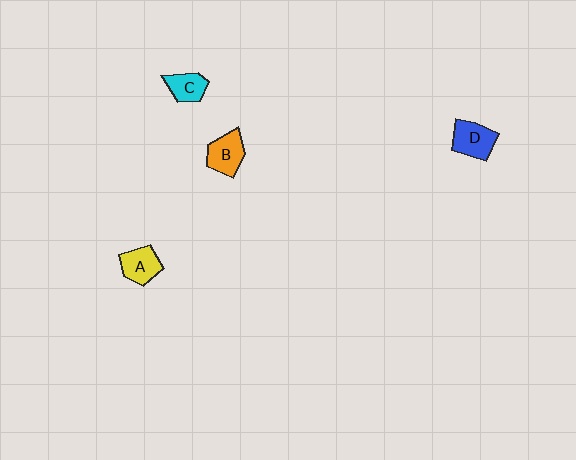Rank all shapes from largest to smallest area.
From largest to smallest: D (blue), B (orange), A (yellow), C (cyan).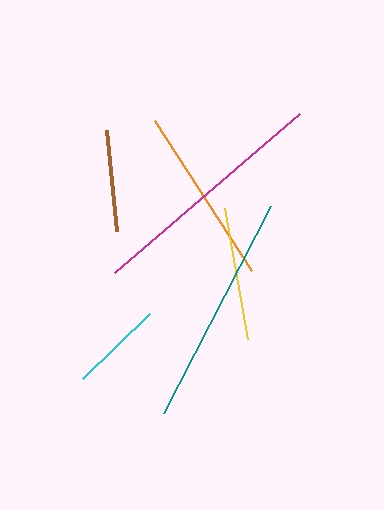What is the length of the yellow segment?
The yellow segment is approximately 133 pixels long.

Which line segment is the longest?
The magenta line is the longest at approximately 243 pixels.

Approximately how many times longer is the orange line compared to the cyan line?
The orange line is approximately 1.9 times the length of the cyan line.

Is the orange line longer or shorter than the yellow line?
The orange line is longer than the yellow line.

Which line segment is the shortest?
The cyan line is the shortest at approximately 93 pixels.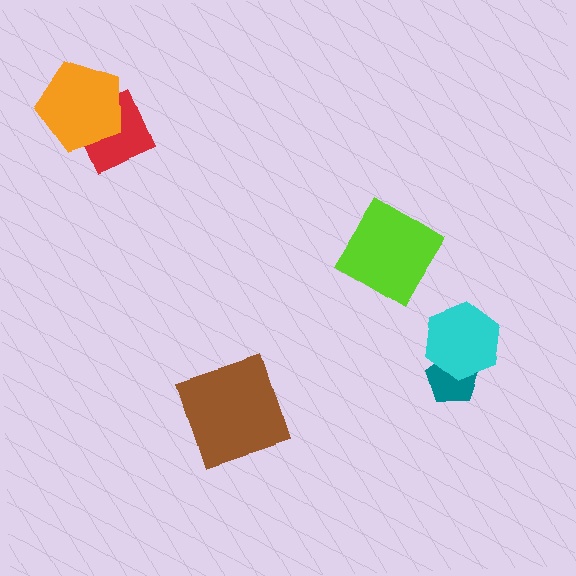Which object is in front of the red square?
The orange pentagon is in front of the red square.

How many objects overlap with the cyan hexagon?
1 object overlaps with the cyan hexagon.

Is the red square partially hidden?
Yes, it is partially covered by another shape.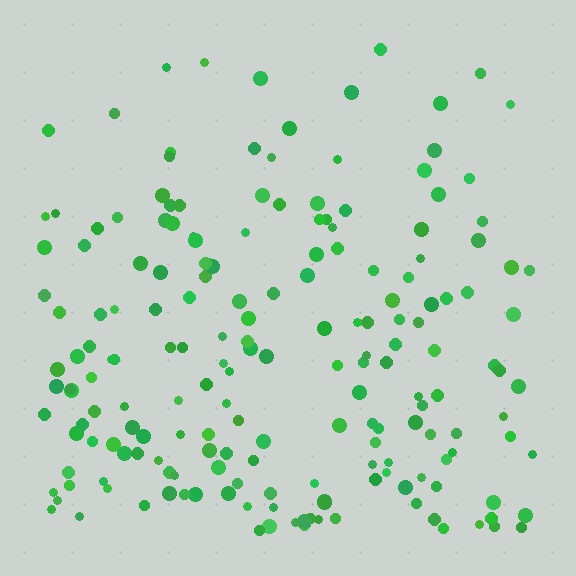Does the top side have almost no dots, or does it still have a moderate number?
Still a moderate number, just noticeably fewer than the bottom.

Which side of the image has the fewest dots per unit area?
The top.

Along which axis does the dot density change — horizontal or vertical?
Vertical.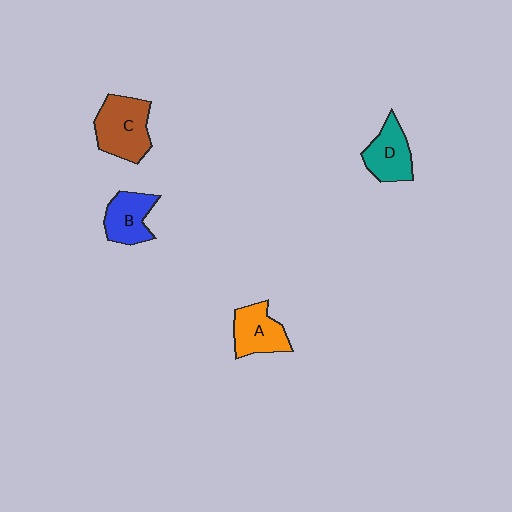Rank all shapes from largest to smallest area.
From largest to smallest: C (brown), A (orange), D (teal), B (blue).